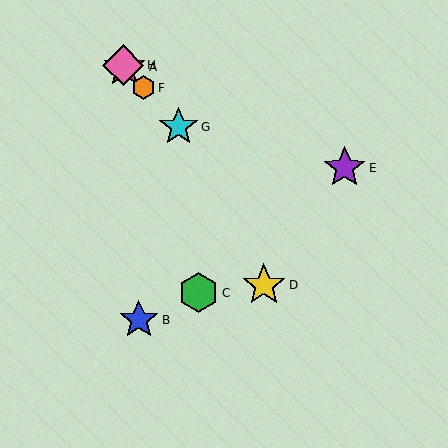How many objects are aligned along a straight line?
4 objects (A, F, G, H) are aligned along a straight line.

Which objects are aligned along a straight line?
Objects A, F, G, H are aligned along a straight line.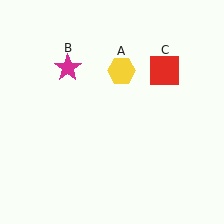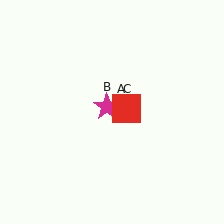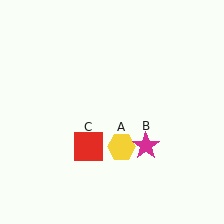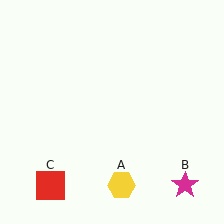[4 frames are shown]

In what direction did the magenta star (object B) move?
The magenta star (object B) moved down and to the right.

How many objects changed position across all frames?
3 objects changed position: yellow hexagon (object A), magenta star (object B), red square (object C).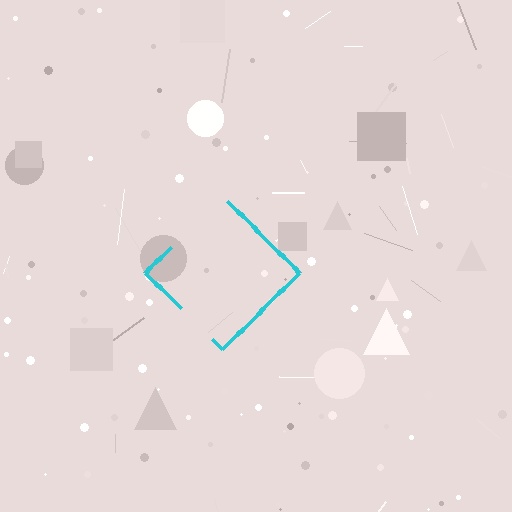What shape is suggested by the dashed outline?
The dashed outline suggests a diamond.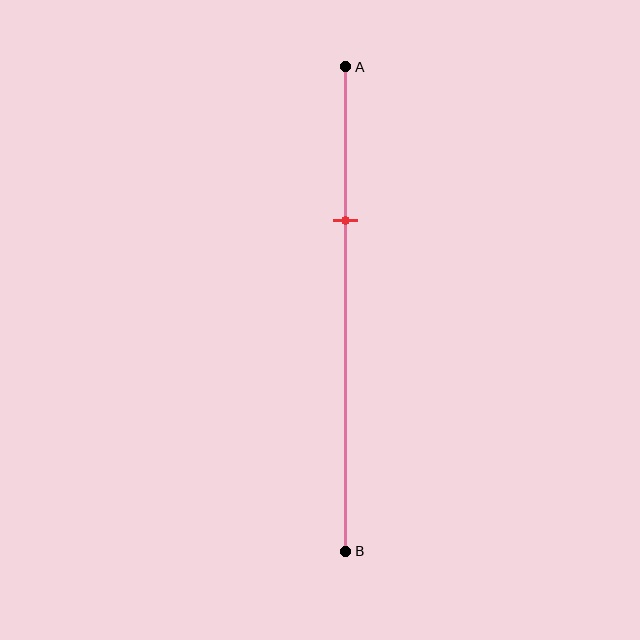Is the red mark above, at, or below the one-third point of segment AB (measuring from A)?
The red mark is approximately at the one-third point of segment AB.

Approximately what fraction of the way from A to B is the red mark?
The red mark is approximately 30% of the way from A to B.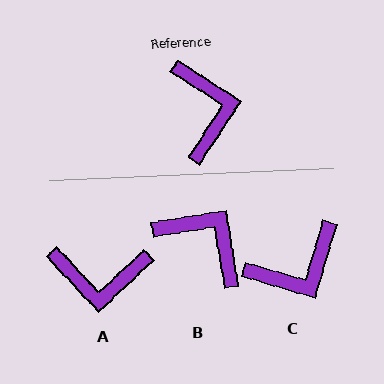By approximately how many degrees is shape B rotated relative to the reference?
Approximately 42 degrees counter-clockwise.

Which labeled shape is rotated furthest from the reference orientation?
A, about 104 degrees away.